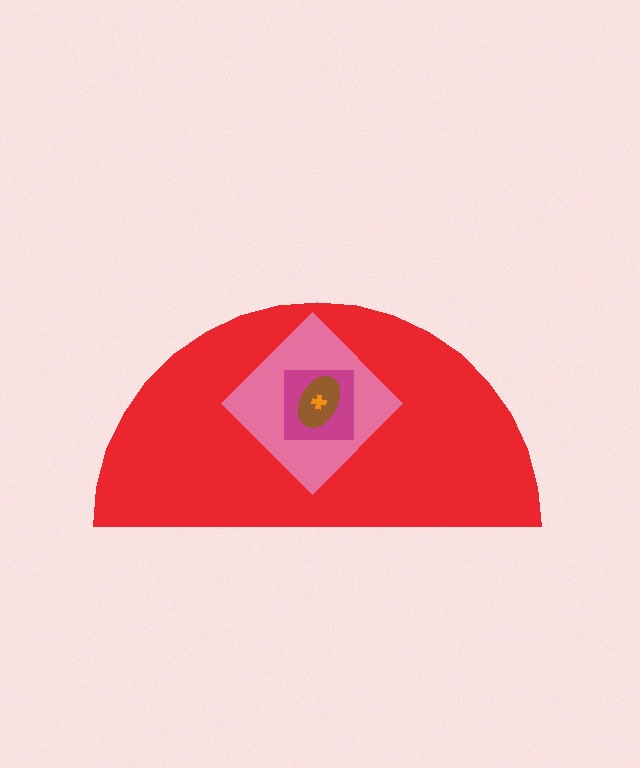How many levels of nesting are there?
5.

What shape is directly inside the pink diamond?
The magenta square.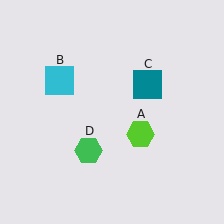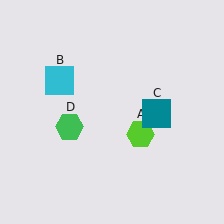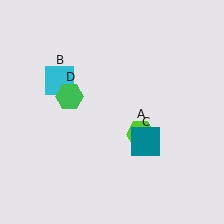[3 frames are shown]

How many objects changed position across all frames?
2 objects changed position: teal square (object C), green hexagon (object D).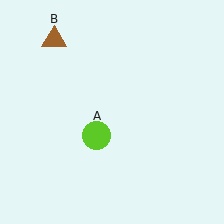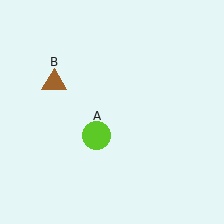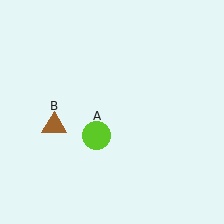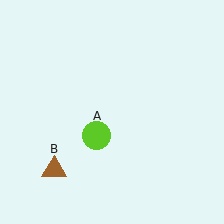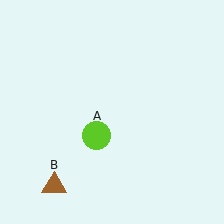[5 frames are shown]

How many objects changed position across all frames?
1 object changed position: brown triangle (object B).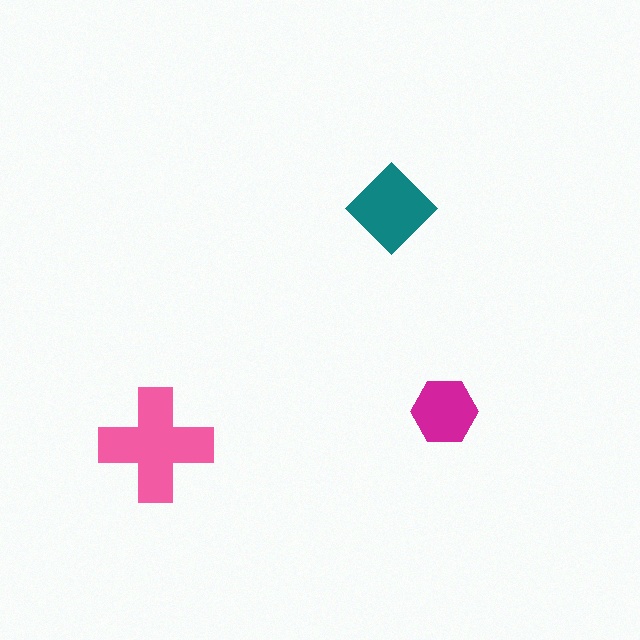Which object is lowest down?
The pink cross is bottommost.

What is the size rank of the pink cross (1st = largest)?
1st.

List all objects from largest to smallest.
The pink cross, the teal diamond, the magenta hexagon.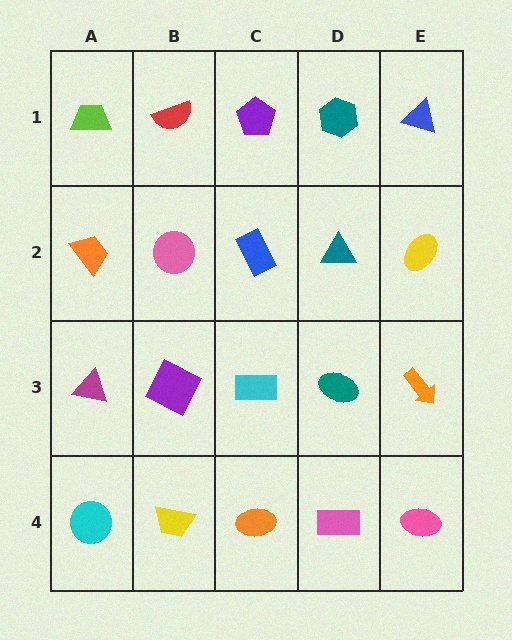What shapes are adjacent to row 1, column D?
A teal triangle (row 2, column D), a purple pentagon (row 1, column C), a blue triangle (row 1, column E).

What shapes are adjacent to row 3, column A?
An orange trapezoid (row 2, column A), a cyan circle (row 4, column A), a purple square (row 3, column B).